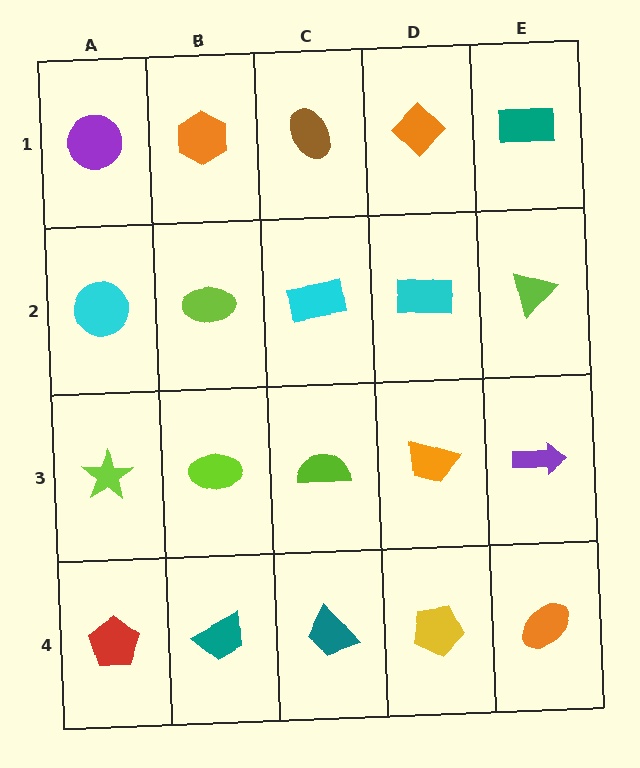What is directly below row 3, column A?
A red pentagon.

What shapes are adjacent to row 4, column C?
A lime semicircle (row 3, column C), a teal trapezoid (row 4, column B), a yellow pentagon (row 4, column D).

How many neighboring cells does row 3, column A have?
3.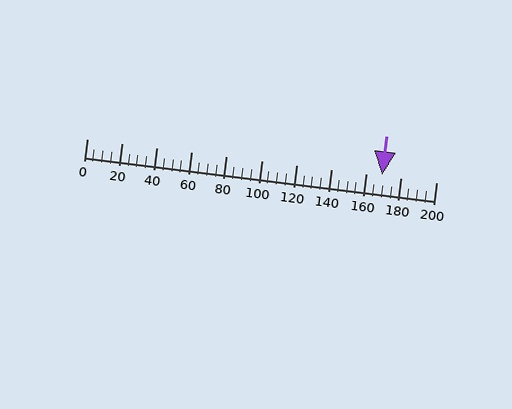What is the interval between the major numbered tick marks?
The major tick marks are spaced 20 units apart.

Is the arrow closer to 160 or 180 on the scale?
The arrow is closer to 160.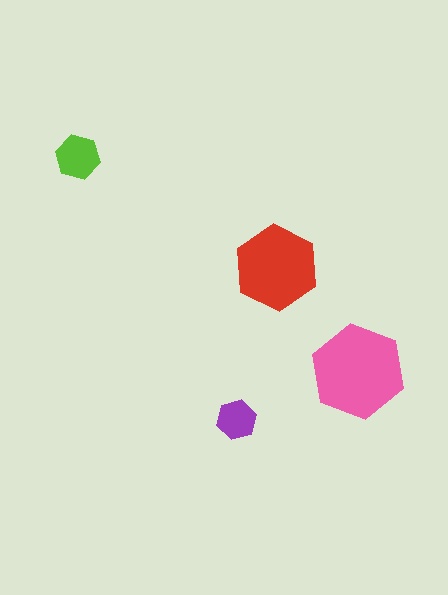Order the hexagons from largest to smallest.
the pink one, the red one, the lime one, the purple one.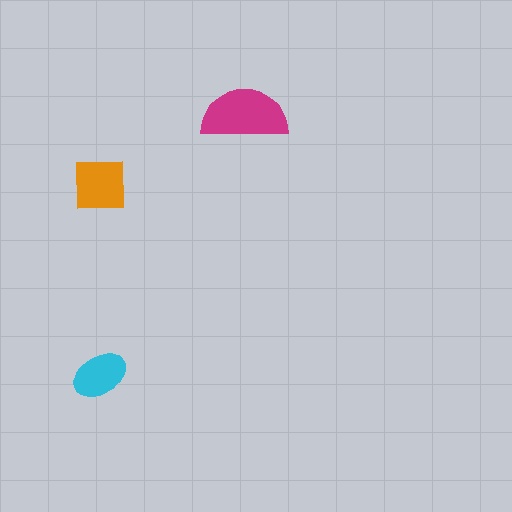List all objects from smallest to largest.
The cyan ellipse, the orange square, the magenta semicircle.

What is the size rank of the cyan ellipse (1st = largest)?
3rd.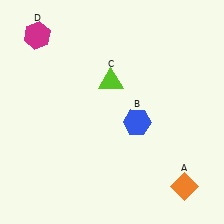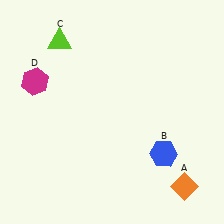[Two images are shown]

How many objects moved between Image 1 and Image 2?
3 objects moved between the two images.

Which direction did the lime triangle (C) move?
The lime triangle (C) moved left.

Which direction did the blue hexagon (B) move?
The blue hexagon (B) moved down.